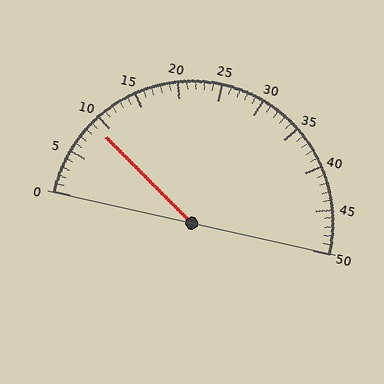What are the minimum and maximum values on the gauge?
The gauge ranges from 0 to 50.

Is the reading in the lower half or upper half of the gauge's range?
The reading is in the lower half of the range (0 to 50).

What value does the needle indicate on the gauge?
The needle indicates approximately 9.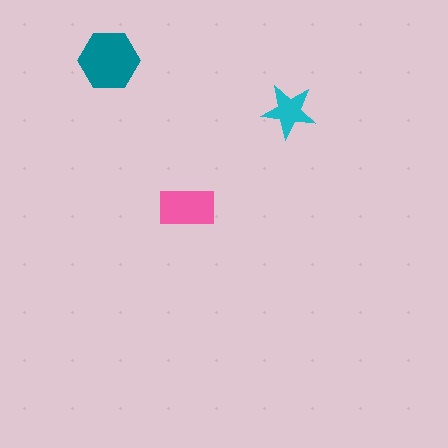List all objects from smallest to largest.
The cyan star, the pink rectangle, the teal hexagon.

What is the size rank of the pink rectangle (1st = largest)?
2nd.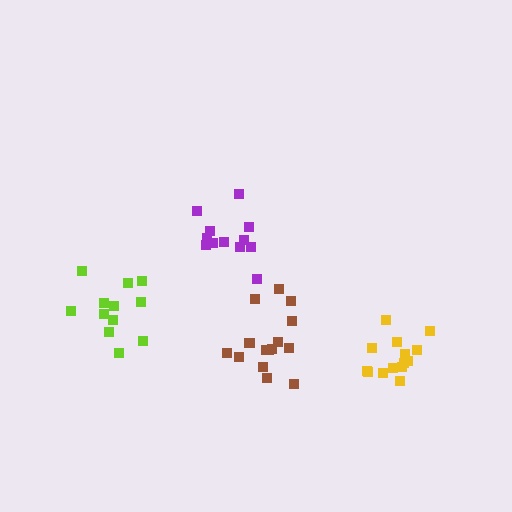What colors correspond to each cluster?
The clusters are colored: yellow, brown, purple, lime.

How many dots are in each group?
Group 1: 14 dots, Group 2: 15 dots, Group 3: 12 dots, Group 4: 12 dots (53 total).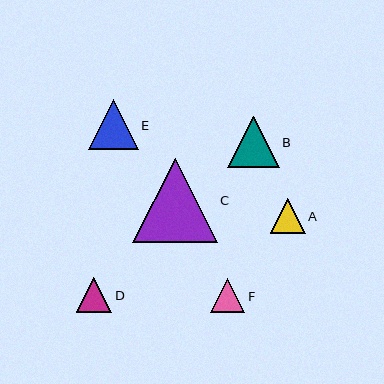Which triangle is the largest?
Triangle C is the largest with a size of approximately 84 pixels.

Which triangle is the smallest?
Triangle F is the smallest with a size of approximately 34 pixels.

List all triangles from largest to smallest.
From largest to smallest: C, B, E, D, A, F.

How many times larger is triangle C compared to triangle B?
Triangle C is approximately 1.6 times the size of triangle B.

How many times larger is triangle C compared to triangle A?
Triangle C is approximately 2.4 times the size of triangle A.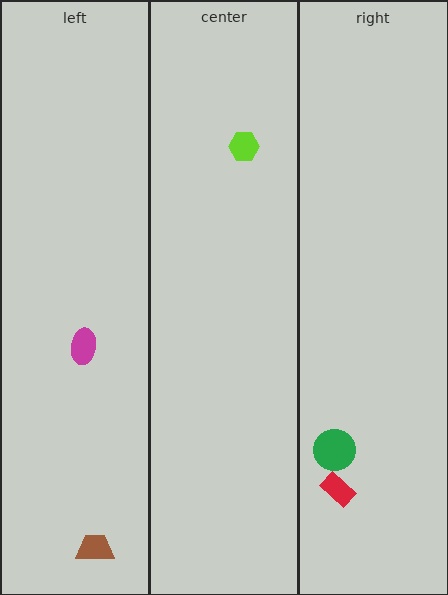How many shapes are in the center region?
1.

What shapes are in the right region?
The green circle, the red rectangle.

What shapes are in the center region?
The lime hexagon.